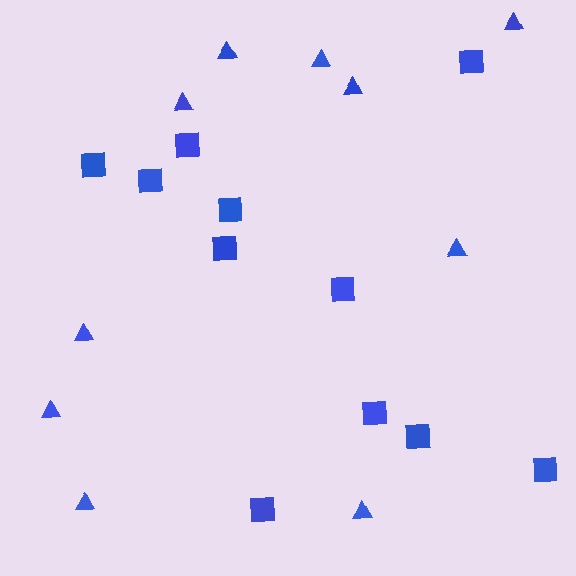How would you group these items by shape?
There are 2 groups: one group of triangles (10) and one group of squares (11).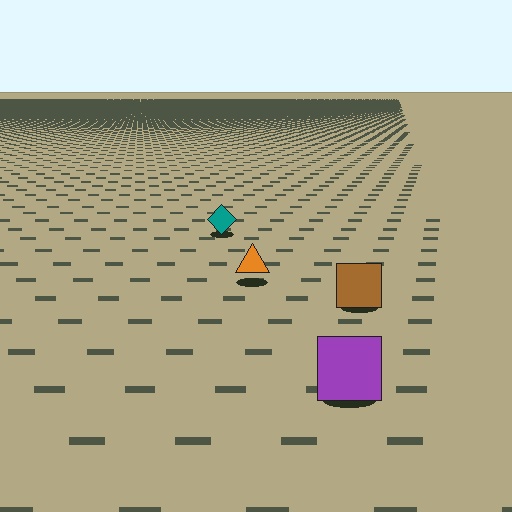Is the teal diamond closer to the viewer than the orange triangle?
No. The orange triangle is closer — you can tell from the texture gradient: the ground texture is coarser near it.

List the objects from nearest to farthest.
From nearest to farthest: the purple square, the brown square, the orange triangle, the teal diamond.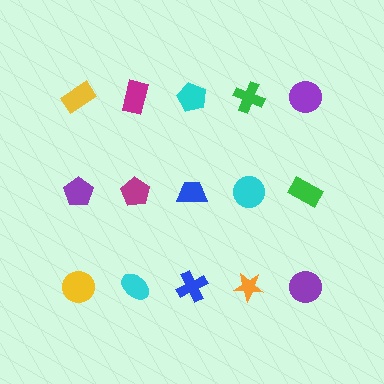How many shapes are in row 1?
5 shapes.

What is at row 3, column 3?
A blue cross.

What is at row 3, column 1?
A yellow circle.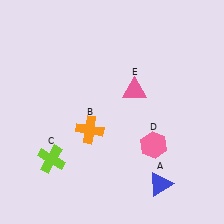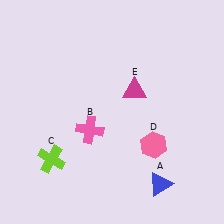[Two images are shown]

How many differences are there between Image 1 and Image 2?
There are 2 differences between the two images.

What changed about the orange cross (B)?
In Image 1, B is orange. In Image 2, it changed to pink.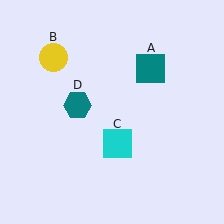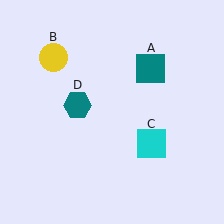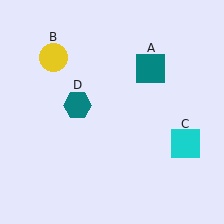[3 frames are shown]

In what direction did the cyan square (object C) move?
The cyan square (object C) moved right.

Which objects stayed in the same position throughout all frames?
Teal square (object A) and yellow circle (object B) and teal hexagon (object D) remained stationary.